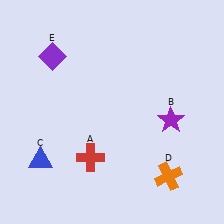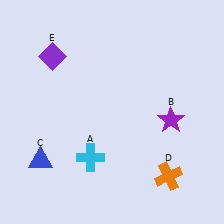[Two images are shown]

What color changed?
The cross (A) changed from red in Image 1 to cyan in Image 2.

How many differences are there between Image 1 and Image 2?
There is 1 difference between the two images.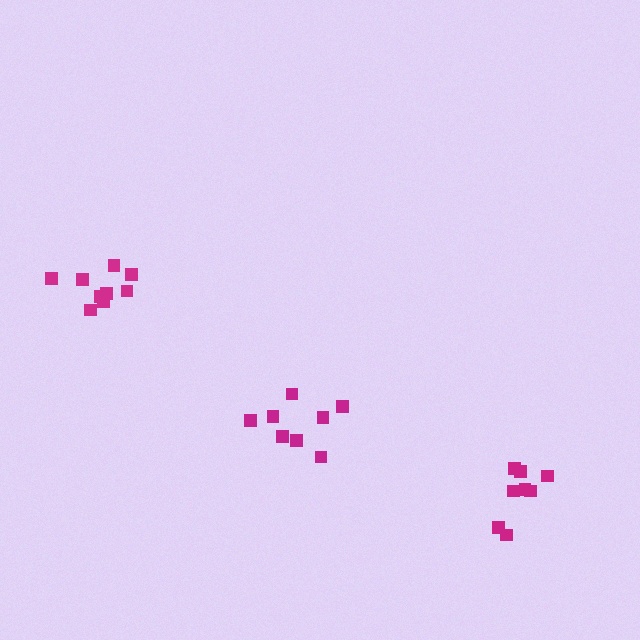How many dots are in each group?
Group 1: 8 dots, Group 2: 8 dots, Group 3: 9 dots (25 total).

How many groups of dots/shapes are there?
There are 3 groups.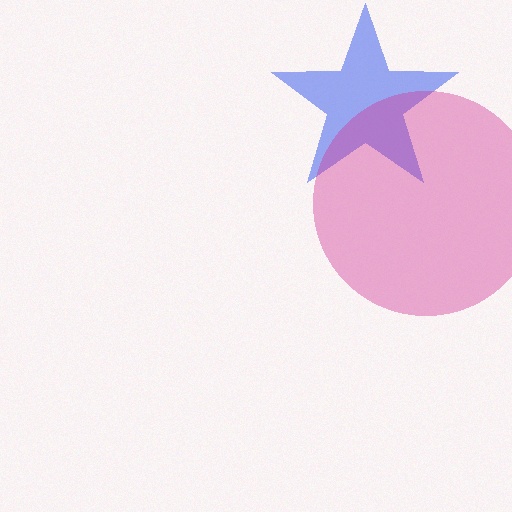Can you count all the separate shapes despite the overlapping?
Yes, there are 2 separate shapes.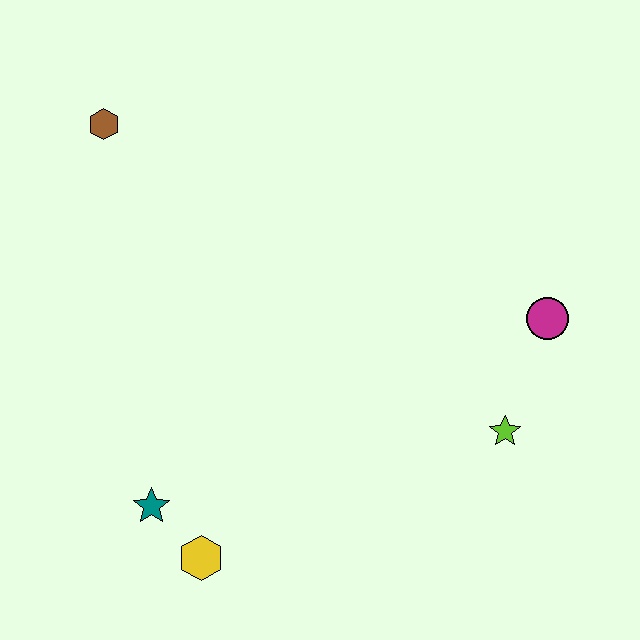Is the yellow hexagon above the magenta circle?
No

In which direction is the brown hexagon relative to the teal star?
The brown hexagon is above the teal star.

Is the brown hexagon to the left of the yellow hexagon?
Yes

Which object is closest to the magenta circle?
The lime star is closest to the magenta circle.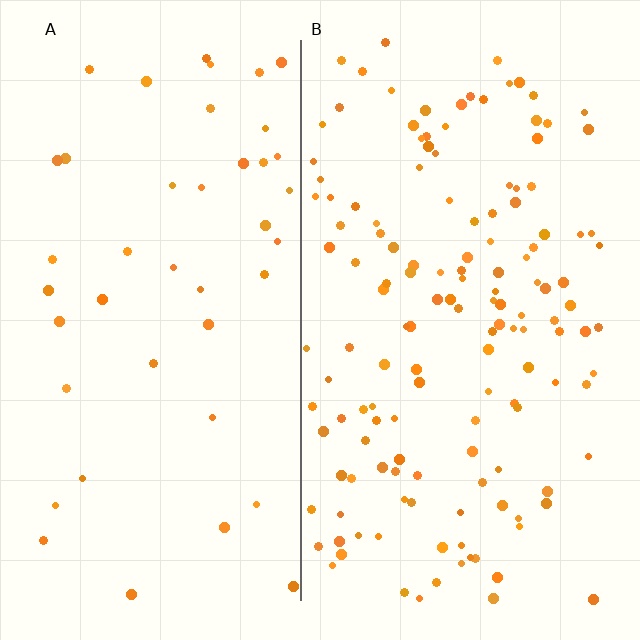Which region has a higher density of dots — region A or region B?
B (the right).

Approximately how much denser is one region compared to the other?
Approximately 3.3× — region B over region A.